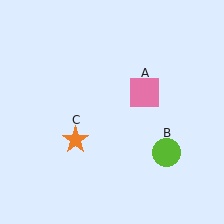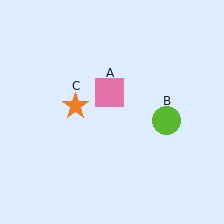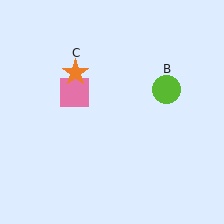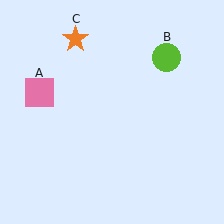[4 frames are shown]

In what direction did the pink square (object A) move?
The pink square (object A) moved left.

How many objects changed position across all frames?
3 objects changed position: pink square (object A), lime circle (object B), orange star (object C).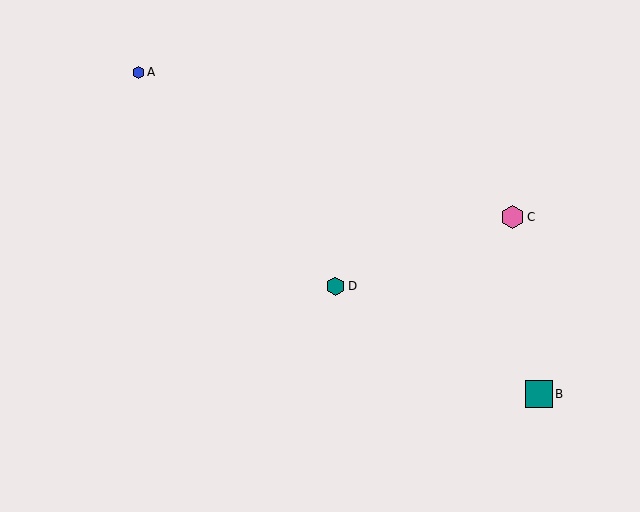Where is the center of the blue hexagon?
The center of the blue hexagon is at (138, 72).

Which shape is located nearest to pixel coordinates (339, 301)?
The teal hexagon (labeled D) at (336, 286) is nearest to that location.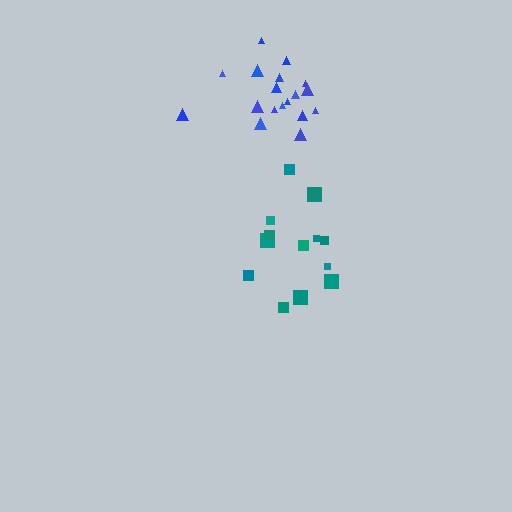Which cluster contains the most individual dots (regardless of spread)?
Blue (18).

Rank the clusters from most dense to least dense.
teal, blue.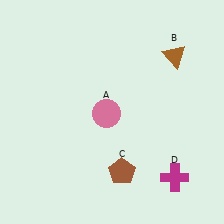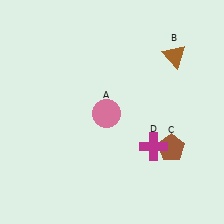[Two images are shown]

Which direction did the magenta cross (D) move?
The magenta cross (D) moved up.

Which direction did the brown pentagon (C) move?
The brown pentagon (C) moved right.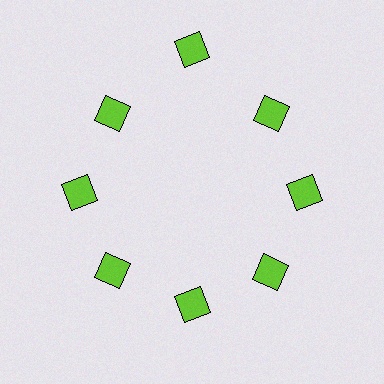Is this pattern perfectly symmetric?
No. The 8 lime diamonds are arranged in a ring, but one element near the 12 o'clock position is pushed outward from the center, breaking the 8-fold rotational symmetry.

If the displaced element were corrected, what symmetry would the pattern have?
It would have 8-fold rotational symmetry — the pattern would map onto itself every 45 degrees.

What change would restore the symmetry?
The symmetry would be restored by moving it inward, back onto the ring so that all 8 diamonds sit at equal angles and equal distance from the center.